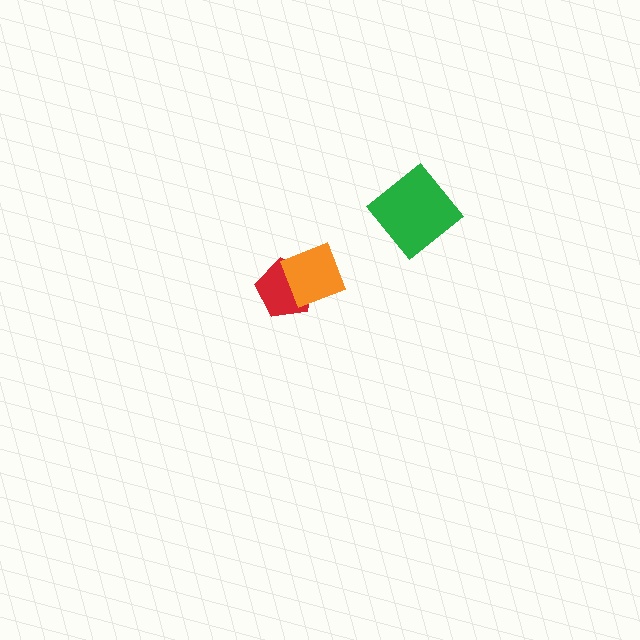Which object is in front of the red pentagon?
The orange diamond is in front of the red pentagon.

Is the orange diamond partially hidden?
No, no other shape covers it.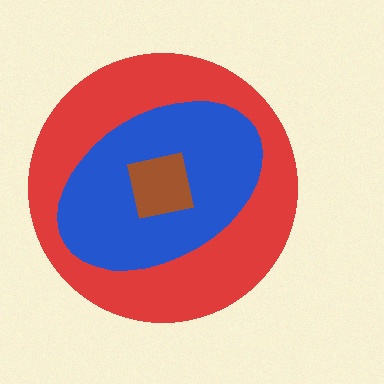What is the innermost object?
The brown square.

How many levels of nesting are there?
3.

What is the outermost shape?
The red circle.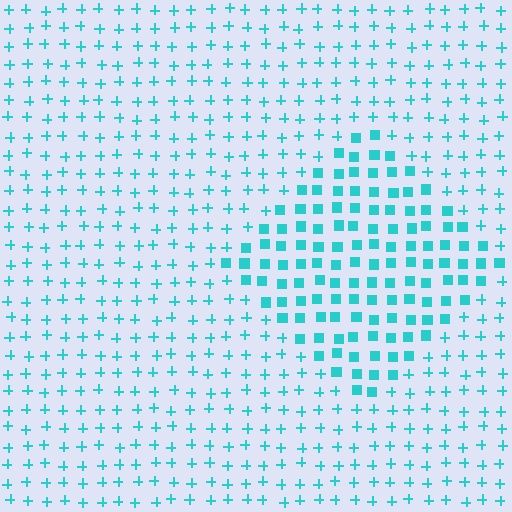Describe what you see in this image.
The image is filled with small cyan elements arranged in a uniform grid. A diamond-shaped region contains squares, while the surrounding area contains plus signs. The boundary is defined purely by the change in element shape.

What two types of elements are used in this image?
The image uses squares inside the diamond region and plus signs outside it.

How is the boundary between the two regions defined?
The boundary is defined by a change in element shape: squares inside vs. plus signs outside. All elements share the same color and spacing.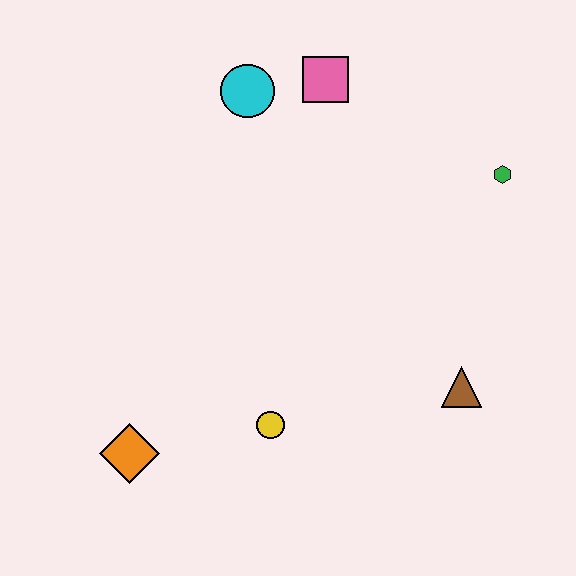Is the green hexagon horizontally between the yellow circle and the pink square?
No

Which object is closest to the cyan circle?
The pink square is closest to the cyan circle.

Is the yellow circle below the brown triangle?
Yes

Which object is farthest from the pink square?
The orange diamond is farthest from the pink square.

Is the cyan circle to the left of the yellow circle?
Yes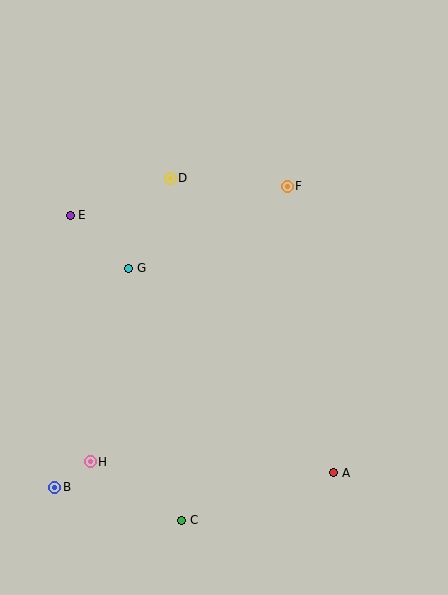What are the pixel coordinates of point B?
Point B is at (55, 487).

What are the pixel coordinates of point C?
Point C is at (182, 520).